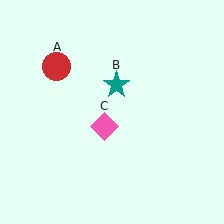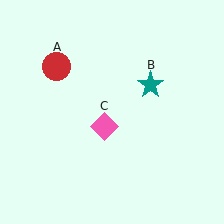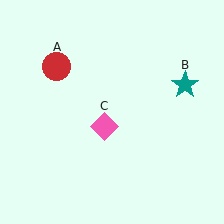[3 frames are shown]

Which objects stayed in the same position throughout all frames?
Red circle (object A) and pink diamond (object C) remained stationary.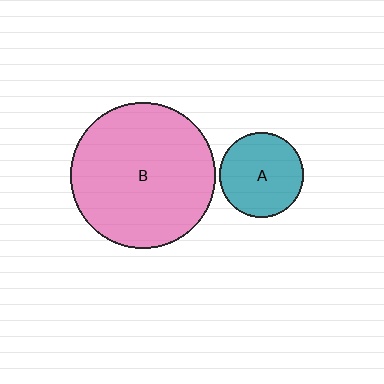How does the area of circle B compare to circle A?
Approximately 3.0 times.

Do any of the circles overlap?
No, none of the circles overlap.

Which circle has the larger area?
Circle B (pink).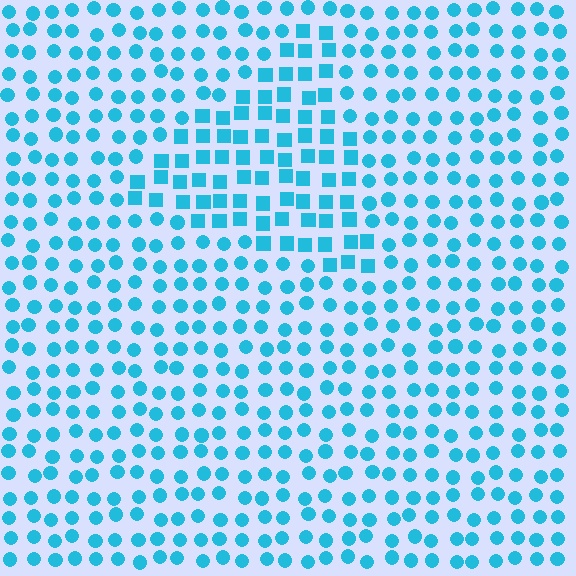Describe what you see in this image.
The image is filled with small cyan elements arranged in a uniform grid. A triangle-shaped region contains squares, while the surrounding area contains circles. The boundary is defined purely by the change in element shape.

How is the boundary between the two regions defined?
The boundary is defined by a change in element shape: squares inside vs. circles outside. All elements share the same color and spacing.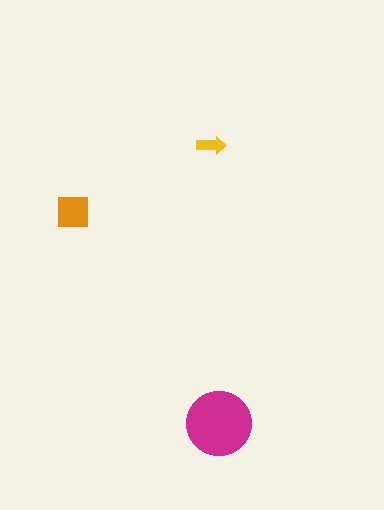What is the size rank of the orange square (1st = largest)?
2nd.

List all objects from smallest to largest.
The yellow arrow, the orange square, the magenta circle.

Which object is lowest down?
The magenta circle is bottommost.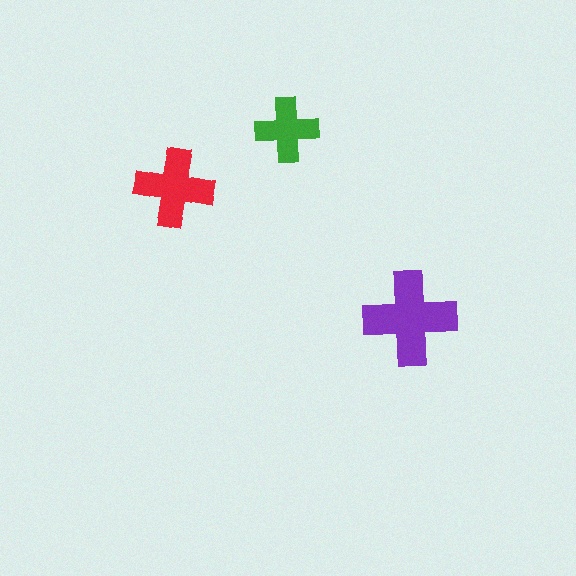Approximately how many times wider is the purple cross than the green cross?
About 1.5 times wider.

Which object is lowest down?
The purple cross is bottommost.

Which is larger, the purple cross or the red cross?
The purple one.